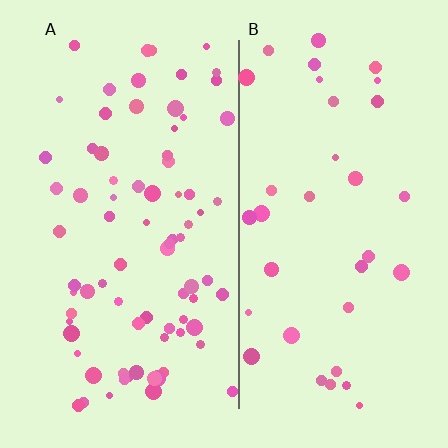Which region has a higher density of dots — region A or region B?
A (the left).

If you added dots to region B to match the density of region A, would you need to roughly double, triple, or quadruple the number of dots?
Approximately double.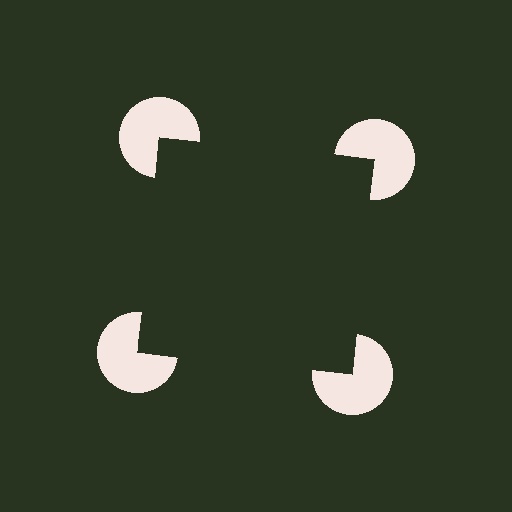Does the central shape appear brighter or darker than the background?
It typically appears slightly darker than the background, even though no actual brightness change is drawn.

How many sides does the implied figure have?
4 sides.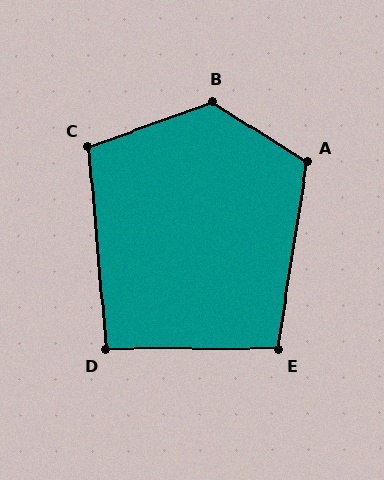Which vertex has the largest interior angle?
B, at approximately 128 degrees.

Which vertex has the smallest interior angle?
D, at approximately 95 degrees.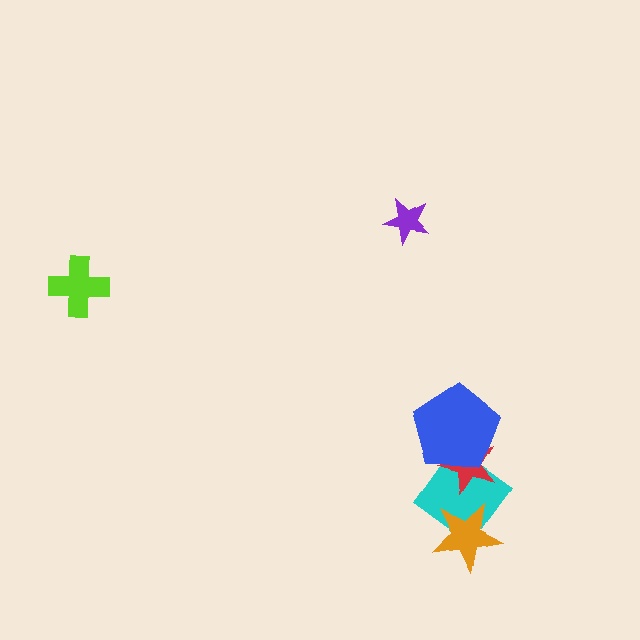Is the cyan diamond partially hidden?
Yes, it is partially covered by another shape.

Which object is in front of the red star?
The blue pentagon is in front of the red star.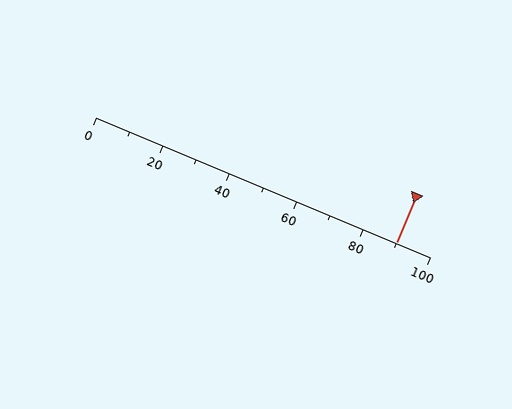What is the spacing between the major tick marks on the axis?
The major ticks are spaced 20 apart.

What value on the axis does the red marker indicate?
The marker indicates approximately 90.